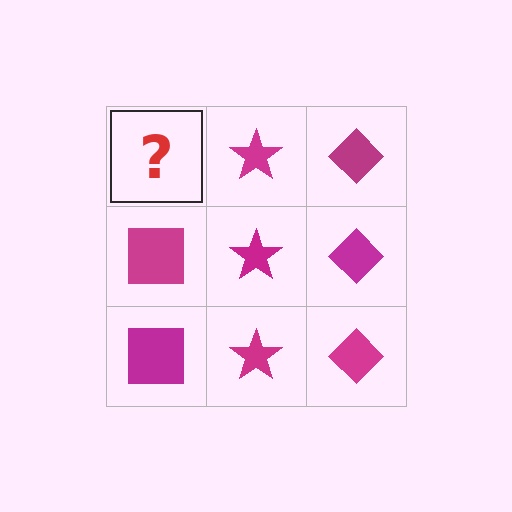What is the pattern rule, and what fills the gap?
The rule is that each column has a consistent shape. The gap should be filled with a magenta square.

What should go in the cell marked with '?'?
The missing cell should contain a magenta square.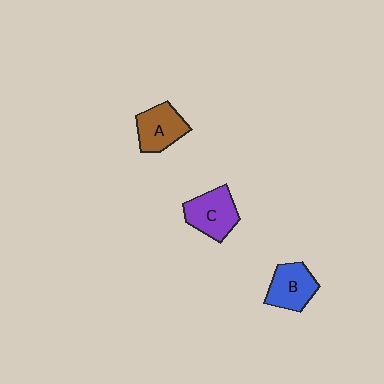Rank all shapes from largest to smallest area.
From largest to smallest: C (purple), B (blue), A (brown).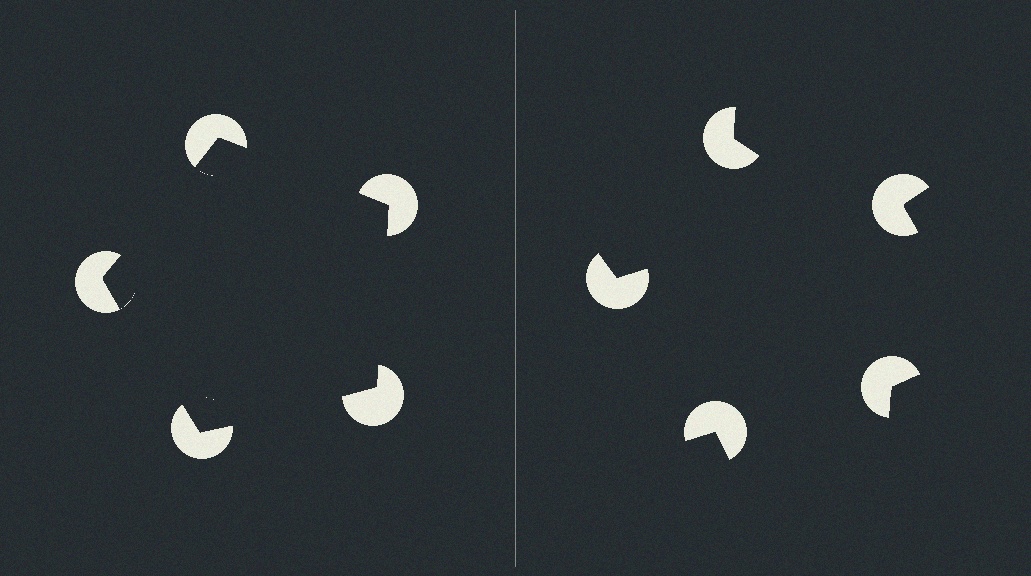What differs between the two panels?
The pac-man discs are positioned identically on both sides; only the wedge orientations differ. On the left they align to a pentagon; on the right they are misaligned.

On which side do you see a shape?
An illusory pentagon appears on the left side. On the right side the wedge cuts are rotated, so no coherent shape forms.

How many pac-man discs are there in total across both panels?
10 — 5 on each side.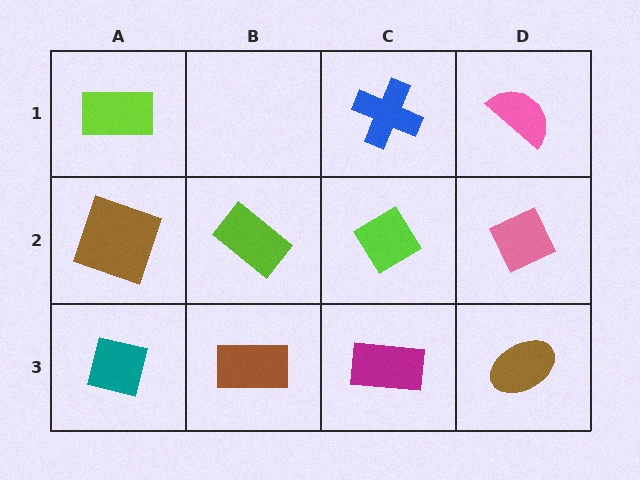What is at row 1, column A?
A lime rectangle.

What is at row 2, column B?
A lime rectangle.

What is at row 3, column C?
A magenta rectangle.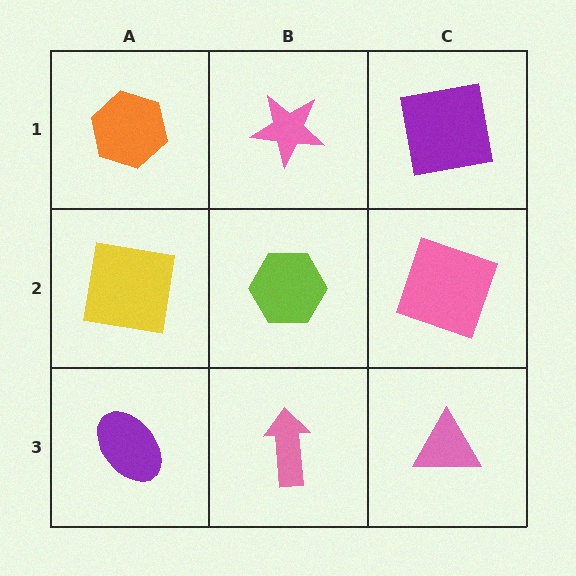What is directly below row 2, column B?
A pink arrow.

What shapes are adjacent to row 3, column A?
A yellow square (row 2, column A), a pink arrow (row 3, column B).